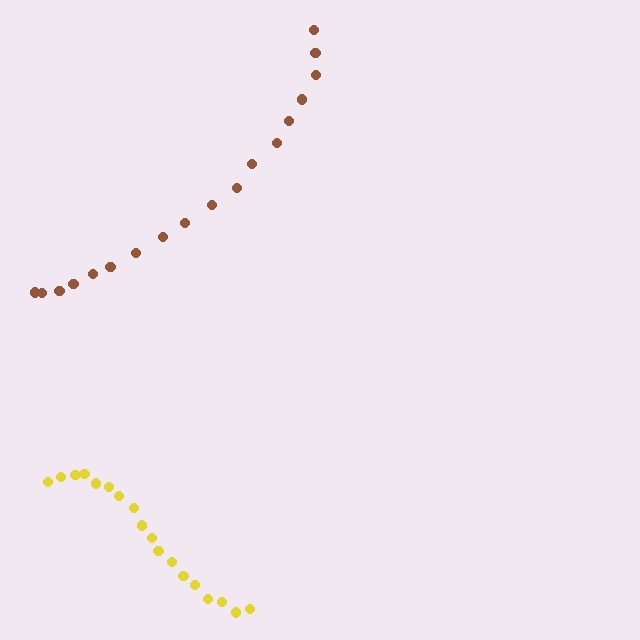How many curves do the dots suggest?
There are 2 distinct paths.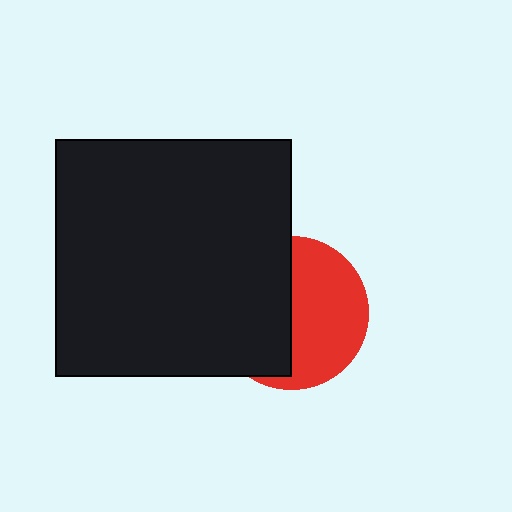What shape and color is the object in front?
The object in front is a black square.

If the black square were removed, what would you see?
You would see the complete red circle.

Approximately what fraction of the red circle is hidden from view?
Roughly 48% of the red circle is hidden behind the black square.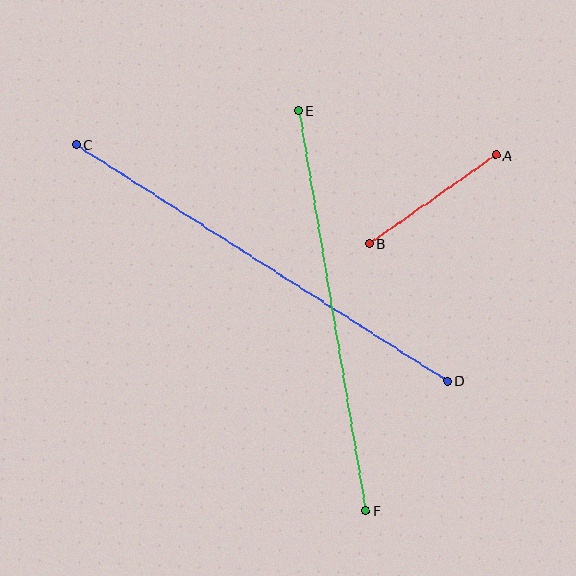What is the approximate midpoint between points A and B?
The midpoint is at approximately (433, 199) pixels.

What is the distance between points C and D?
The distance is approximately 441 pixels.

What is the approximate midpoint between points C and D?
The midpoint is at approximately (262, 263) pixels.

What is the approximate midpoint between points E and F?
The midpoint is at approximately (332, 311) pixels.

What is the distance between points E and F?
The distance is approximately 406 pixels.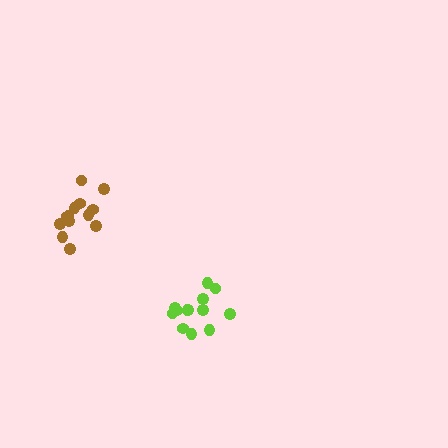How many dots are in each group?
Group 1: 13 dots, Group 2: 13 dots (26 total).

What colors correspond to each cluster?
The clusters are colored: brown, lime.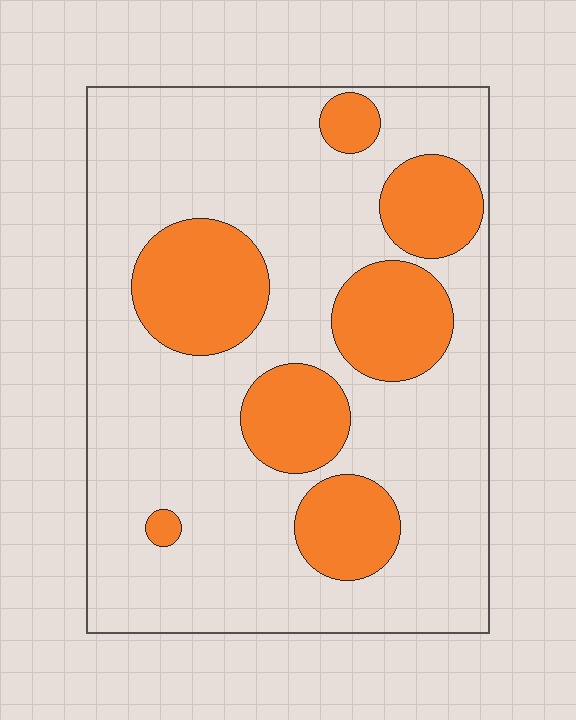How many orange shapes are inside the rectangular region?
7.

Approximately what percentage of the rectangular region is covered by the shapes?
Approximately 25%.